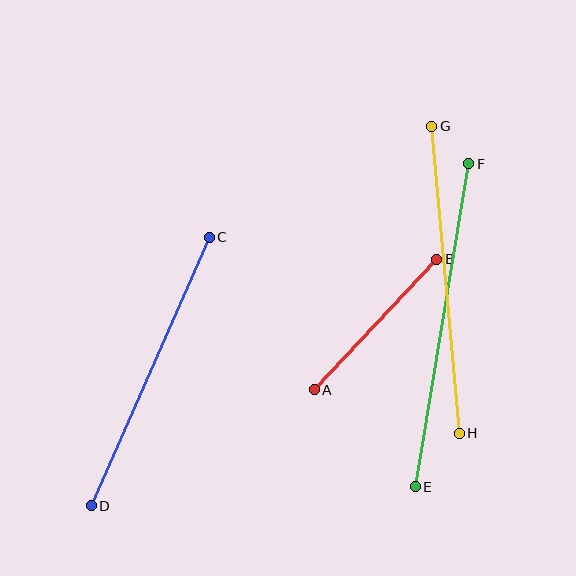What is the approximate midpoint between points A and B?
The midpoint is at approximately (375, 324) pixels.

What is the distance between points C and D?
The distance is approximately 293 pixels.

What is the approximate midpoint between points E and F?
The midpoint is at approximately (442, 325) pixels.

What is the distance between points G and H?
The distance is approximately 308 pixels.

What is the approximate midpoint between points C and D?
The midpoint is at approximately (150, 371) pixels.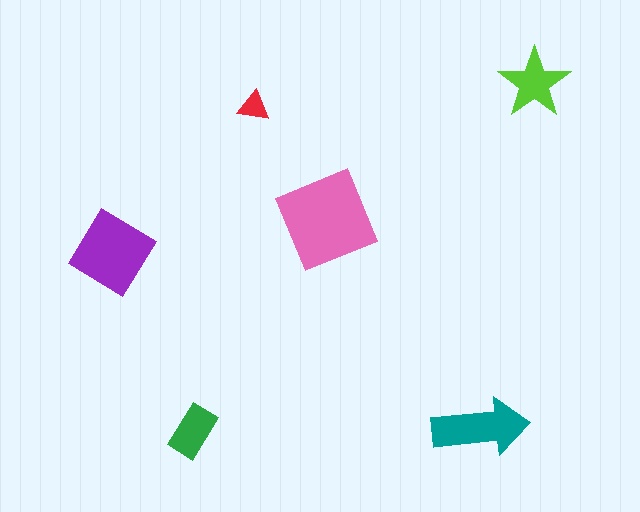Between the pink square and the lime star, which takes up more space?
The pink square.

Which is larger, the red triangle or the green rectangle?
The green rectangle.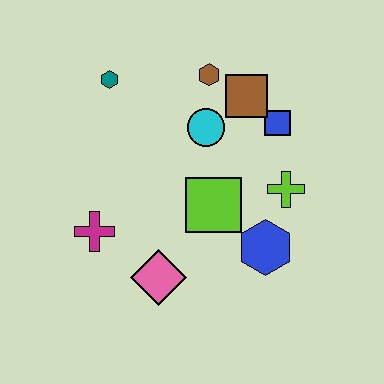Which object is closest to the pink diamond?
The magenta cross is closest to the pink diamond.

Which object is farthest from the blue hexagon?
The teal hexagon is farthest from the blue hexagon.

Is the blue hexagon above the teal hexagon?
No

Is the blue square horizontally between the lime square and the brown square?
No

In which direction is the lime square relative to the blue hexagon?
The lime square is to the left of the blue hexagon.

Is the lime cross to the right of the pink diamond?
Yes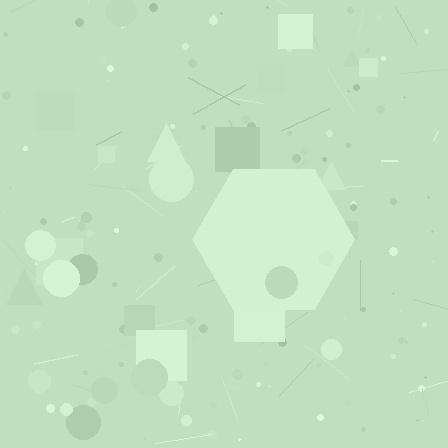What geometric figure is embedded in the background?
A hexagon is embedded in the background.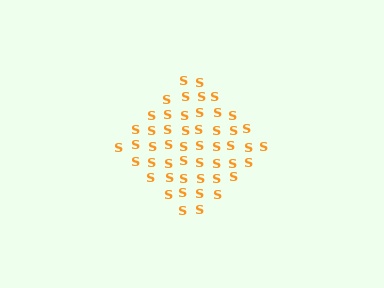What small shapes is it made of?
It is made of small letter S's.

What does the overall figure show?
The overall figure shows a diamond.